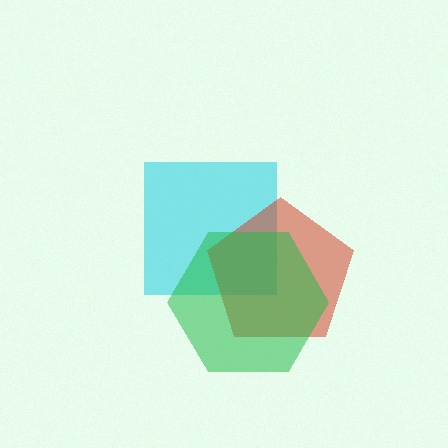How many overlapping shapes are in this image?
There are 3 overlapping shapes in the image.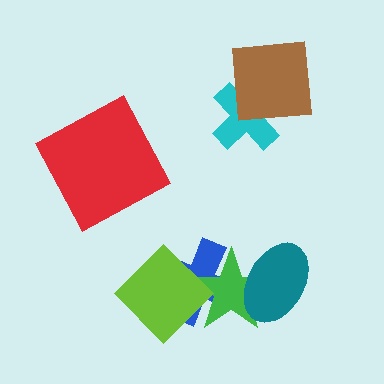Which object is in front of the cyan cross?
The brown square is in front of the cyan cross.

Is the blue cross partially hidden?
Yes, it is partially covered by another shape.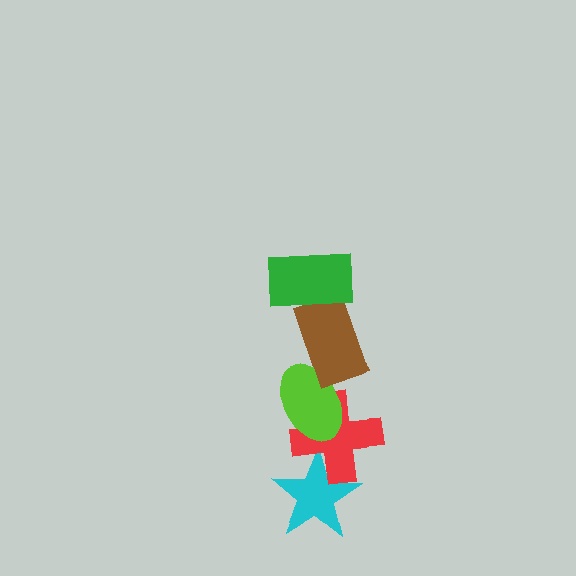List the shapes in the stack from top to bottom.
From top to bottom: the green rectangle, the brown rectangle, the lime ellipse, the red cross, the cyan star.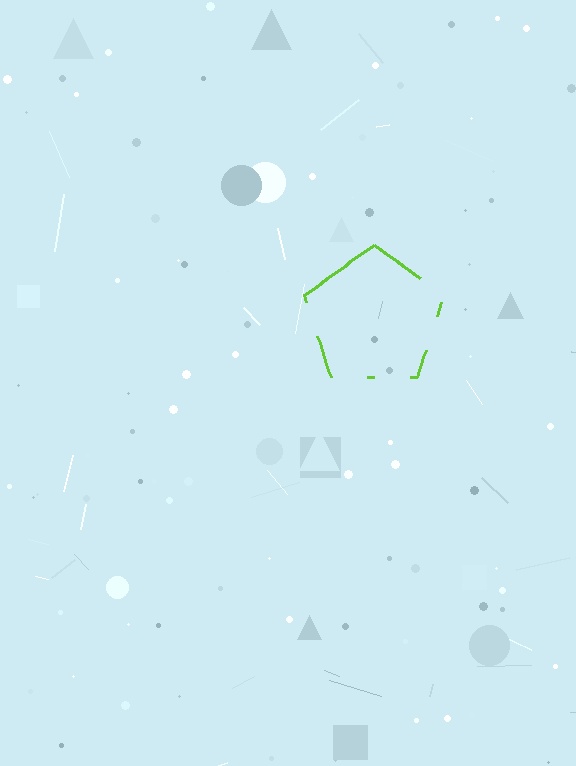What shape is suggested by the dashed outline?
The dashed outline suggests a pentagon.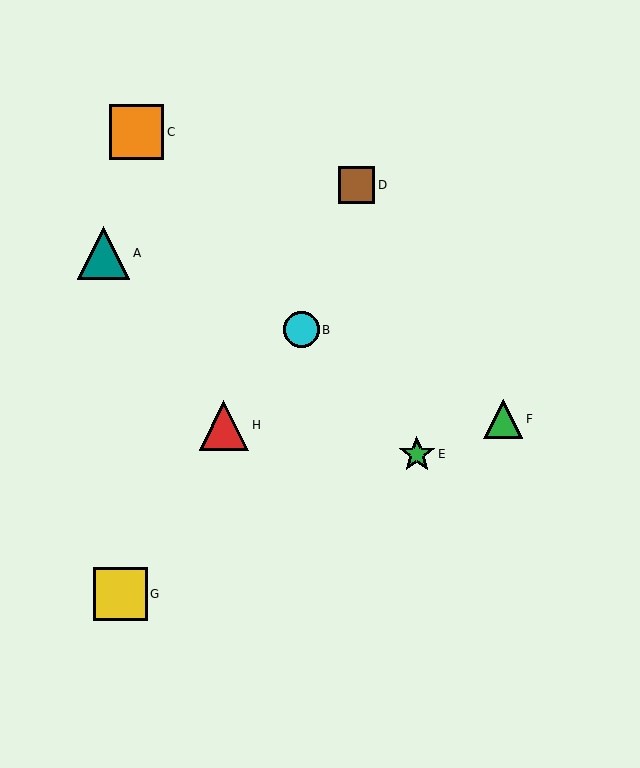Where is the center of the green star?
The center of the green star is at (417, 454).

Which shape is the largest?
The orange square (labeled C) is the largest.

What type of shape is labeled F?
Shape F is a green triangle.